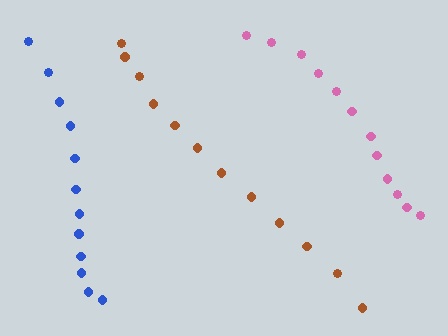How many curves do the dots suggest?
There are 3 distinct paths.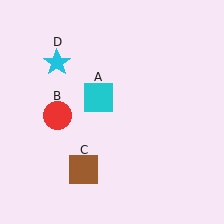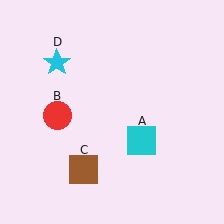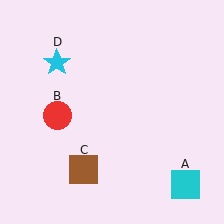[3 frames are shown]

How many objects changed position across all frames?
1 object changed position: cyan square (object A).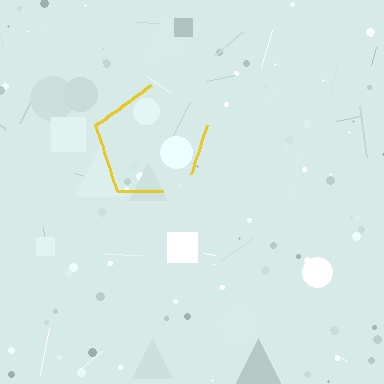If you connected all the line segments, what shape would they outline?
They would outline a pentagon.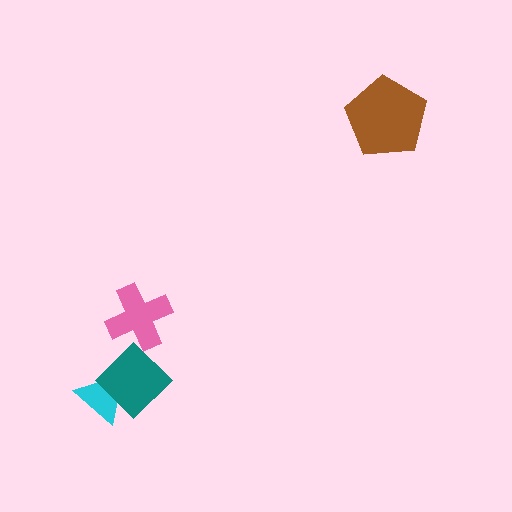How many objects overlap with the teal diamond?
2 objects overlap with the teal diamond.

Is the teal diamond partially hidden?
Yes, it is partially covered by another shape.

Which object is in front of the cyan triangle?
The teal diamond is in front of the cyan triangle.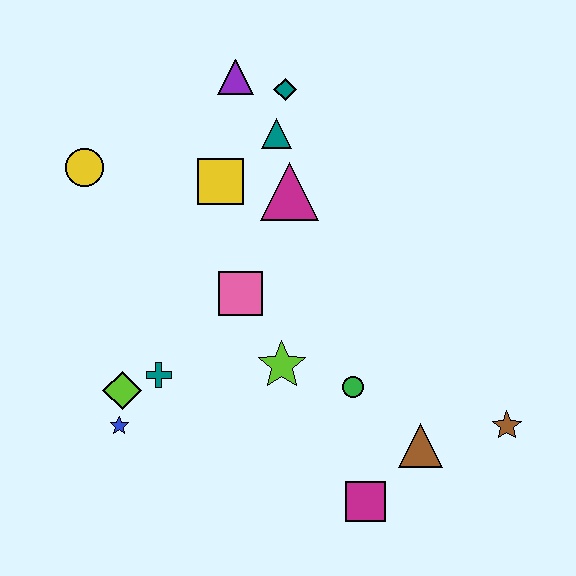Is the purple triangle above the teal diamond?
Yes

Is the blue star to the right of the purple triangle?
No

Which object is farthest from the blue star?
The brown star is farthest from the blue star.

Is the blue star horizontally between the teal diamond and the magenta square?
No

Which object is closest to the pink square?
The lime star is closest to the pink square.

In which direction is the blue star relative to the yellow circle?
The blue star is below the yellow circle.